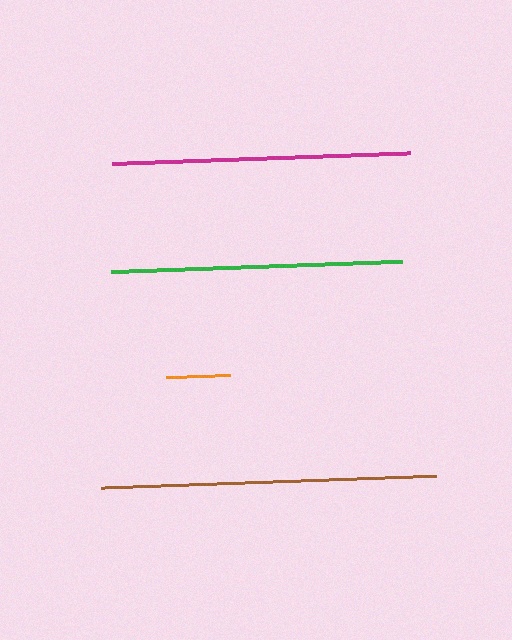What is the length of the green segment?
The green segment is approximately 291 pixels long.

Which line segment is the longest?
The brown line is the longest at approximately 335 pixels.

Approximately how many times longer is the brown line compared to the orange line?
The brown line is approximately 5.3 times the length of the orange line.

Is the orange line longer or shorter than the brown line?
The brown line is longer than the orange line.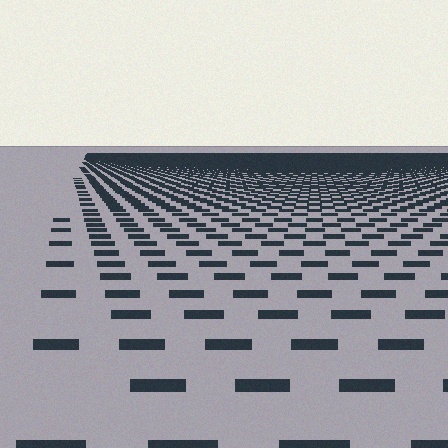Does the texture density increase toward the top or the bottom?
Density increases toward the top.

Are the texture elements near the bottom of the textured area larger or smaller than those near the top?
Larger. Near the bottom, elements are closer to the viewer and appear at a bigger on-screen size.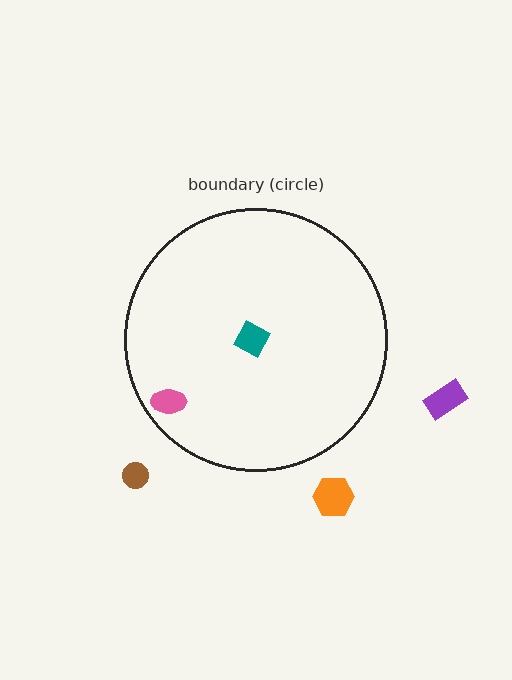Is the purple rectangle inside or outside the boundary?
Outside.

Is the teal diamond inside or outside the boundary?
Inside.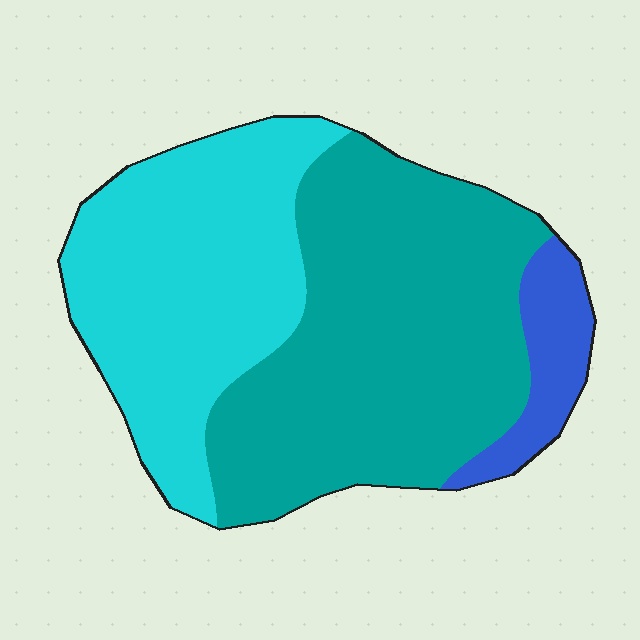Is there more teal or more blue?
Teal.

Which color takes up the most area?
Teal, at roughly 50%.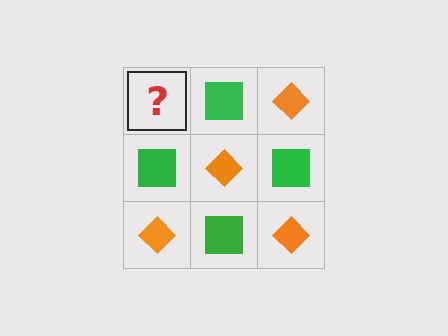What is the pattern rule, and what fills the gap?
The rule is that it alternates orange diamond and green square in a checkerboard pattern. The gap should be filled with an orange diamond.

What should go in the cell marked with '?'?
The missing cell should contain an orange diamond.